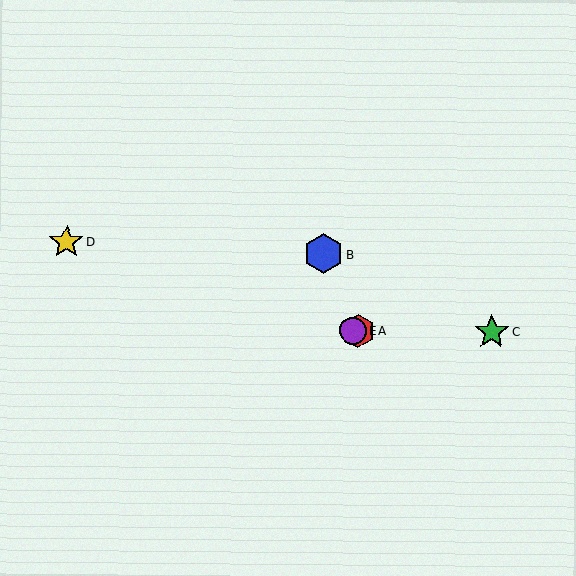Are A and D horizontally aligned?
No, A is at y≈331 and D is at y≈242.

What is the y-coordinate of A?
Object A is at y≈331.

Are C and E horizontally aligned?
Yes, both are at y≈332.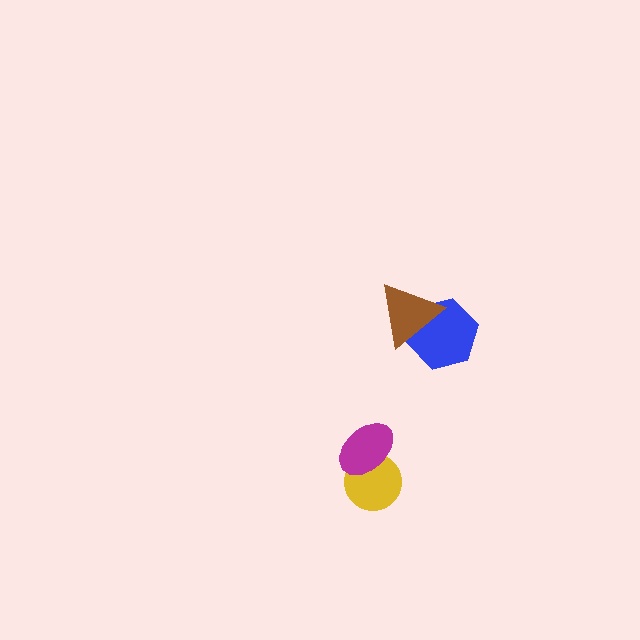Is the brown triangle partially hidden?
No, no other shape covers it.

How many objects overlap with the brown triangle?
1 object overlaps with the brown triangle.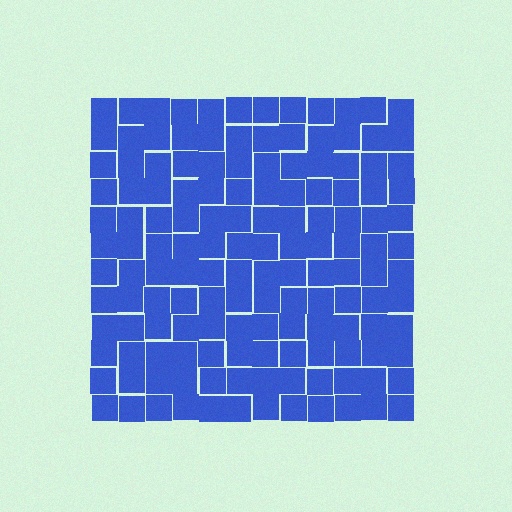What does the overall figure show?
The overall figure shows a square.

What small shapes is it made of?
It is made of small squares.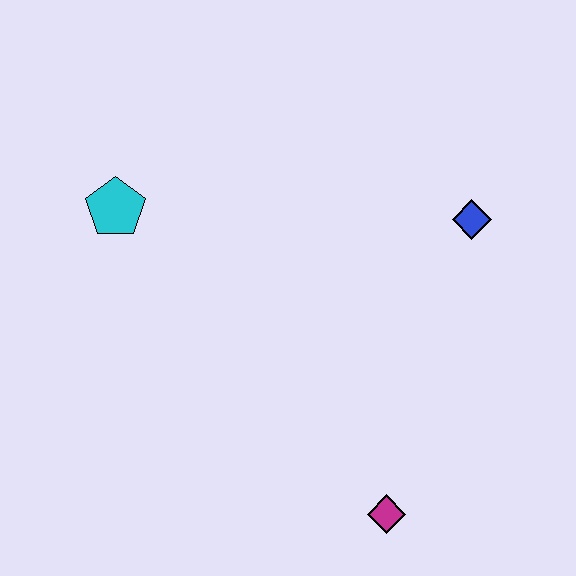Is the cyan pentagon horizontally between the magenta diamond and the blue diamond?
No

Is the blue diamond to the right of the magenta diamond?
Yes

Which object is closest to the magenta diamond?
The blue diamond is closest to the magenta diamond.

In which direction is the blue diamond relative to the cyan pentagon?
The blue diamond is to the right of the cyan pentagon.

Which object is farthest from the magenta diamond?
The cyan pentagon is farthest from the magenta diamond.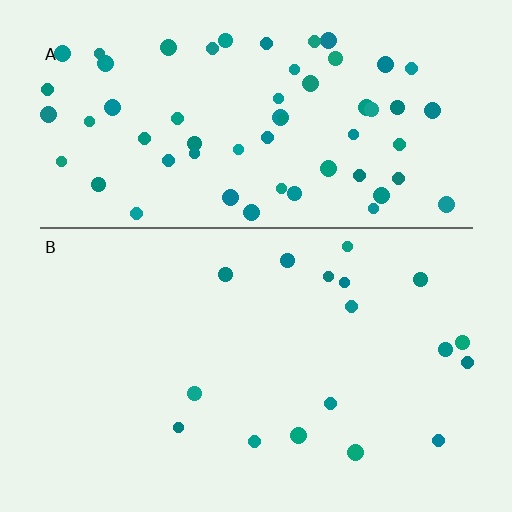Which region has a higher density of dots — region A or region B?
A (the top).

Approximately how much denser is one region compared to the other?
Approximately 3.6× — region A over region B.